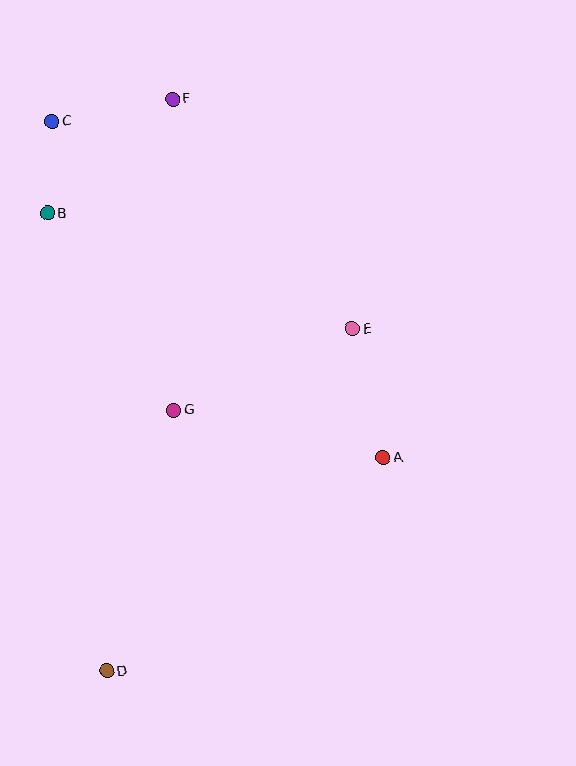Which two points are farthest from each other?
Points D and F are farthest from each other.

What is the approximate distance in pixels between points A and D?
The distance between A and D is approximately 349 pixels.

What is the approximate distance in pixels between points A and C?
The distance between A and C is approximately 472 pixels.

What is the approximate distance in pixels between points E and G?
The distance between E and G is approximately 196 pixels.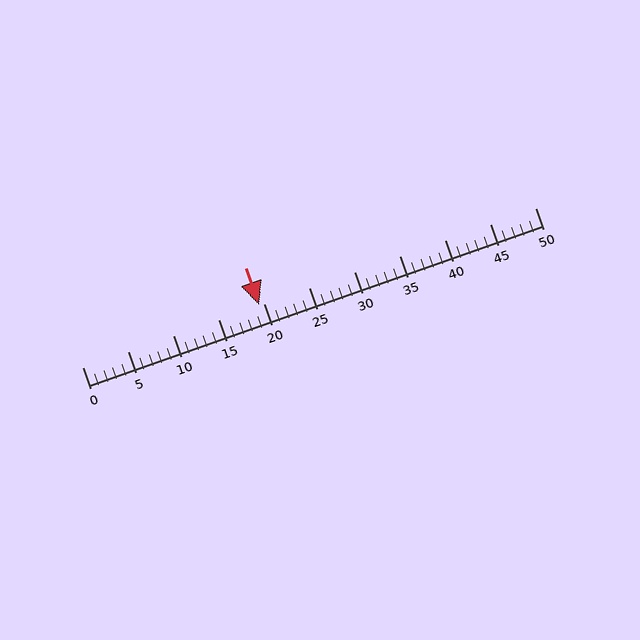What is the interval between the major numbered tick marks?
The major tick marks are spaced 5 units apart.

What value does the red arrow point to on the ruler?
The red arrow points to approximately 20.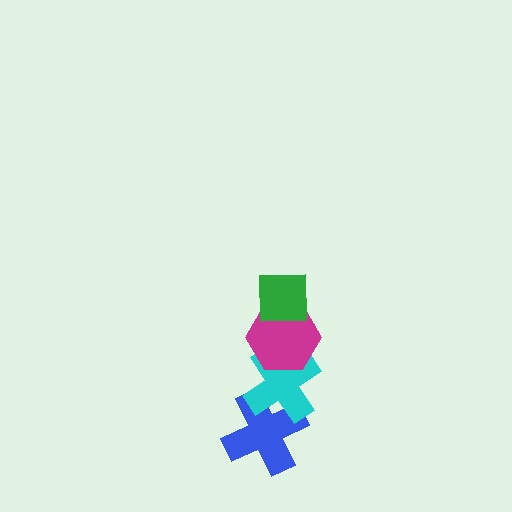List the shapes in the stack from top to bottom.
From top to bottom: the green square, the magenta hexagon, the cyan cross, the blue cross.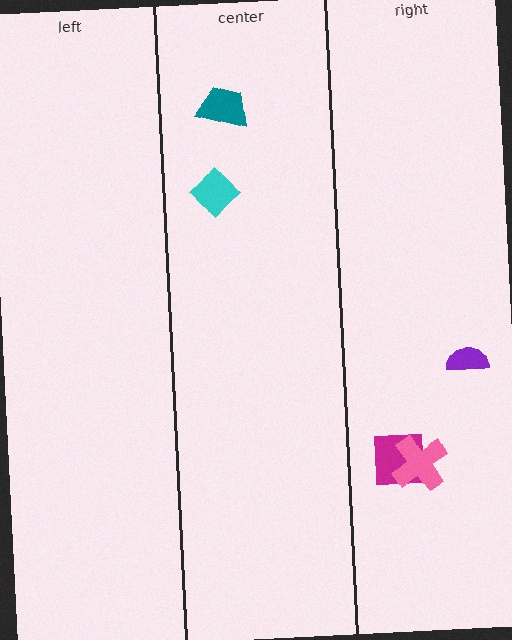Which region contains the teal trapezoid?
The center region.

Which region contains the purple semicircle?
The right region.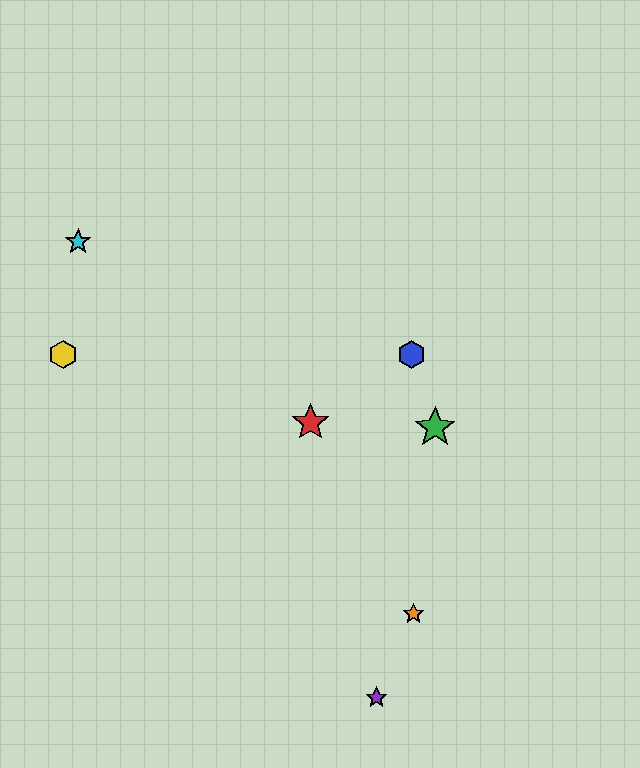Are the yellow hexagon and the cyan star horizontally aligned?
No, the yellow hexagon is at y≈354 and the cyan star is at y≈242.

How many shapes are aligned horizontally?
2 shapes (the blue hexagon, the yellow hexagon) are aligned horizontally.